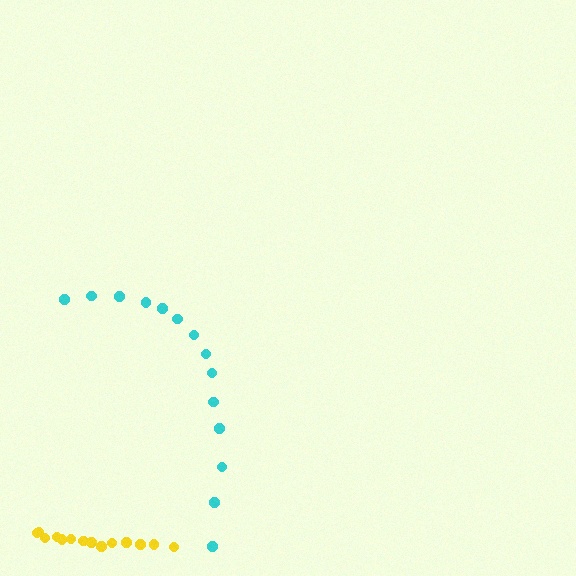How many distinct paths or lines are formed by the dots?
There are 2 distinct paths.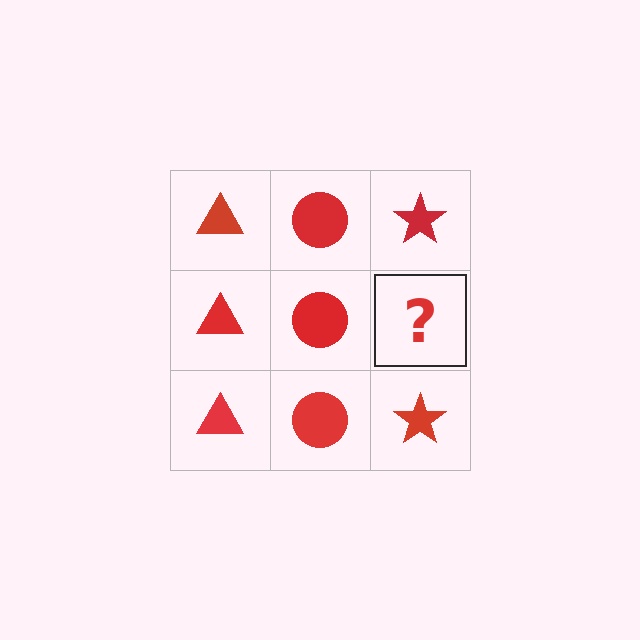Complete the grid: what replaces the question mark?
The question mark should be replaced with a red star.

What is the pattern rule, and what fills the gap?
The rule is that each column has a consistent shape. The gap should be filled with a red star.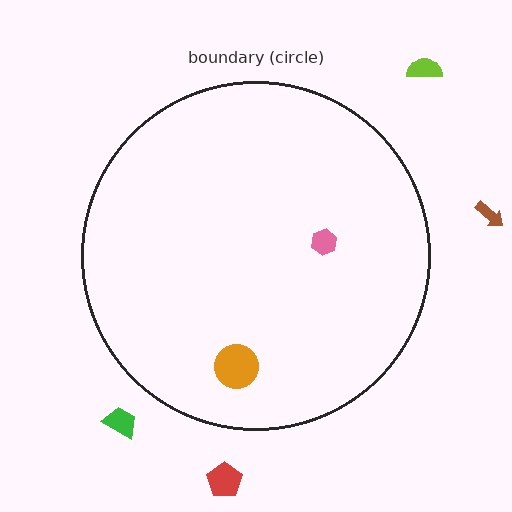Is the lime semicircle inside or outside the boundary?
Outside.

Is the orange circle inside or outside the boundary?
Inside.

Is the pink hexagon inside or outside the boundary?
Inside.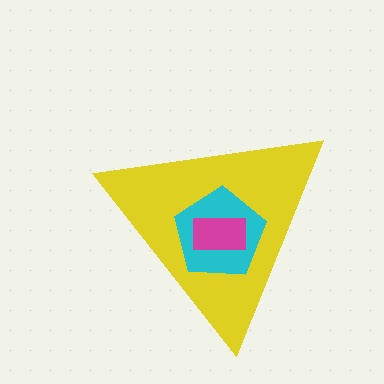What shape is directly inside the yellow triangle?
The cyan pentagon.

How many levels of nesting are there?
3.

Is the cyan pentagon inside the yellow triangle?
Yes.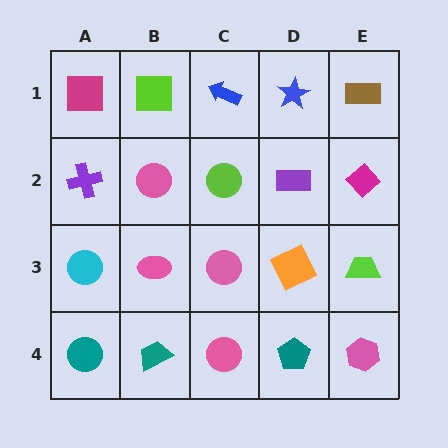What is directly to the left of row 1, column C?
A lime square.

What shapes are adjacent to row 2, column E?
A brown rectangle (row 1, column E), a lime trapezoid (row 3, column E), a purple rectangle (row 2, column D).